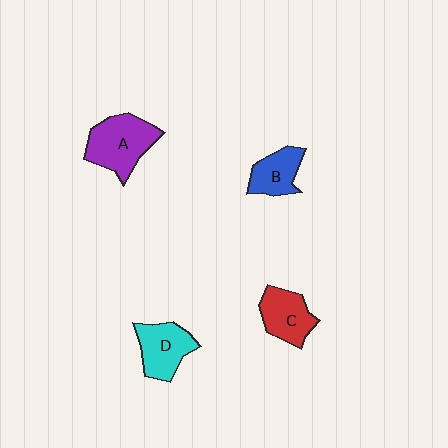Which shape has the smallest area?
Shape B (blue).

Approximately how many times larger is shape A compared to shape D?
Approximately 1.3 times.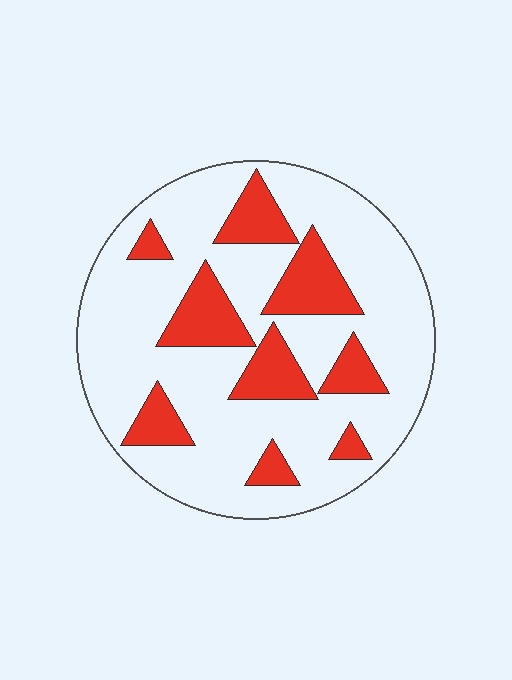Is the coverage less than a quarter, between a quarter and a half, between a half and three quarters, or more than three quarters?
Less than a quarter.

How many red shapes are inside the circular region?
9.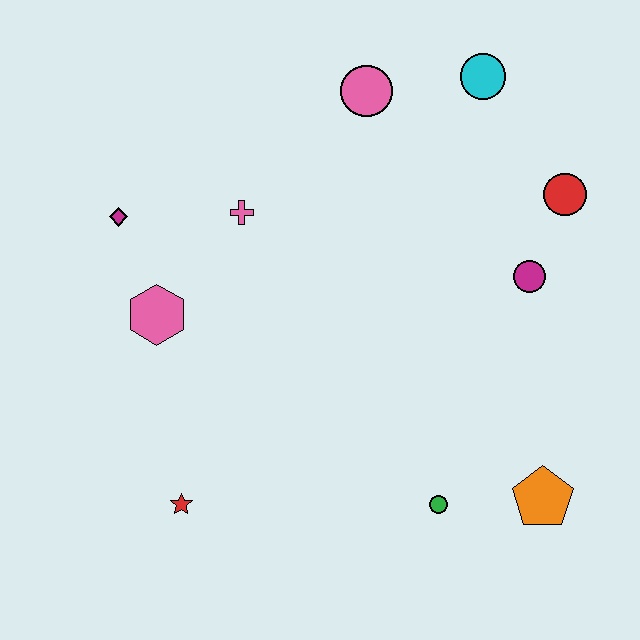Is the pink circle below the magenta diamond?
No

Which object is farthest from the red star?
The cyan circle is farthest from the red star.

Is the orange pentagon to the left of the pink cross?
No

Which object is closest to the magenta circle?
The red circle is closest to the magenta circle.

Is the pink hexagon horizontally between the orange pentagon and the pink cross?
No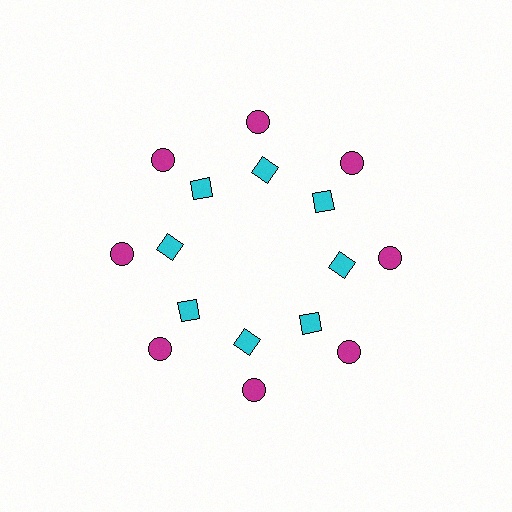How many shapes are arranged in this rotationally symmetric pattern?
There are 16 shapes, arranged in 8 groups of 2.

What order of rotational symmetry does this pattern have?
This pattern has 8-fold rotational symmetry.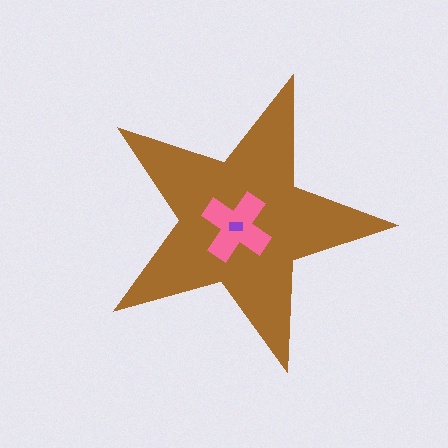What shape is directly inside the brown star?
The pink cross.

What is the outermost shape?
The brown star.